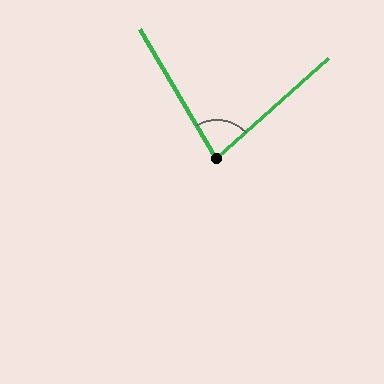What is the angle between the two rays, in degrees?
Approximately 79 degrees.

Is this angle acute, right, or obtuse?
It is acute.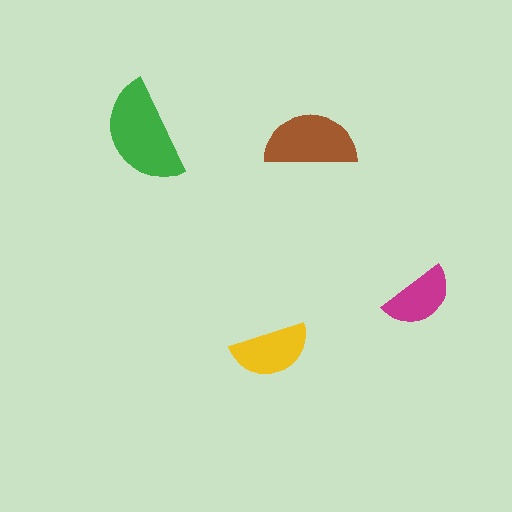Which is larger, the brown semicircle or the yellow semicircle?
The brown one.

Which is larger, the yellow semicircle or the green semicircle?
The green one.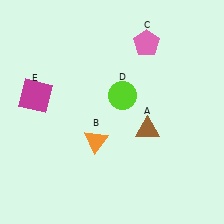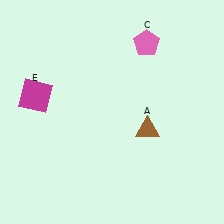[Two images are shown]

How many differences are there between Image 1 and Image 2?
There are 2 differences between the two images.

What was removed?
The lime circle (D), the orange triangle (B) were removed in Image 2.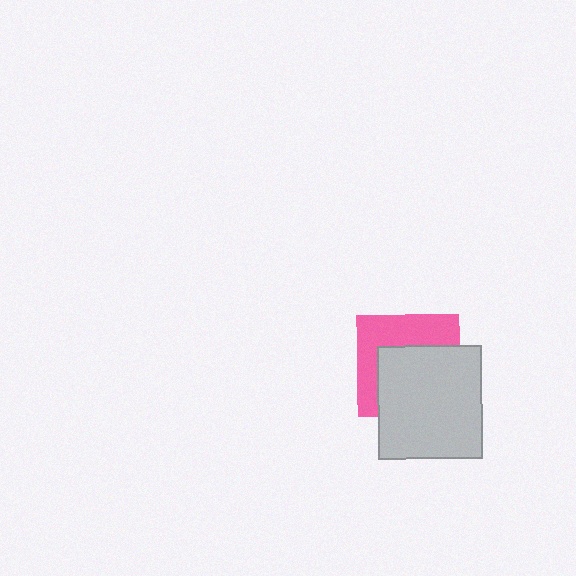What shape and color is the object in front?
The object in front is a light gray rectangle.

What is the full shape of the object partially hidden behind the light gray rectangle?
The partially hidden object is a pink square.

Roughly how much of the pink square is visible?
A small part of it is visible (roughly 45%).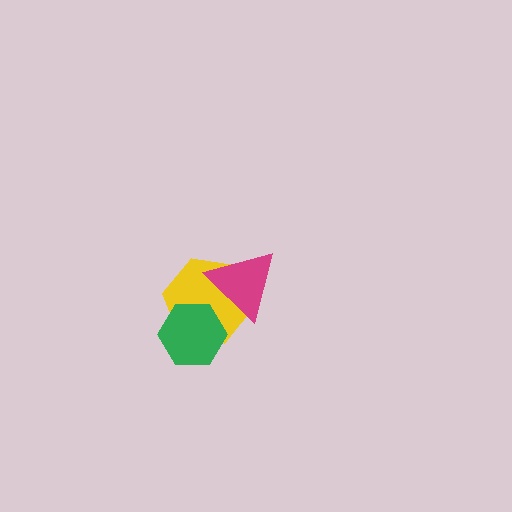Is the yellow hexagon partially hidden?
Yes, it is partially covered by another shape.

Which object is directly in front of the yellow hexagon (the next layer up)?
The magenta triangle is directly in front of the yellow hexagon.